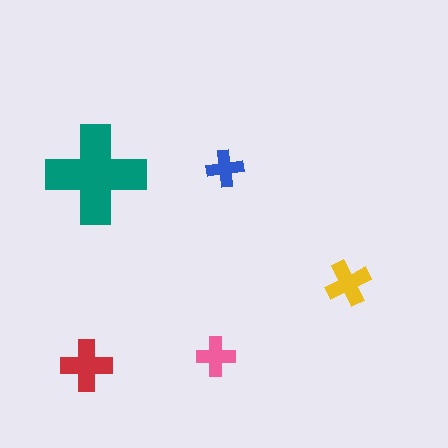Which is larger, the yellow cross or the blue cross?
The yellow one.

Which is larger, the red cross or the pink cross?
The red one.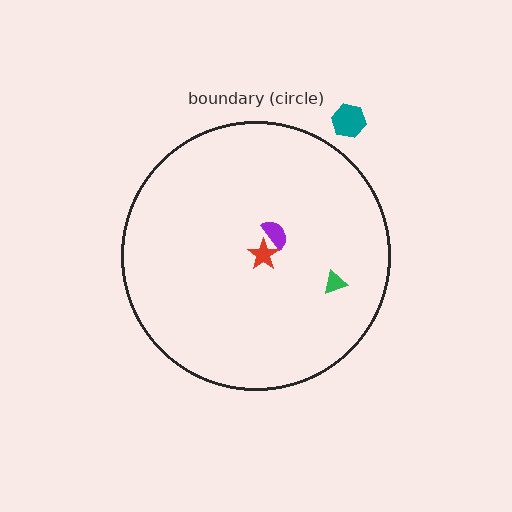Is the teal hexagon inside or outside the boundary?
Outside.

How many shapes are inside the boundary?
3 inside, 1 outside.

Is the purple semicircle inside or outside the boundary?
Inside.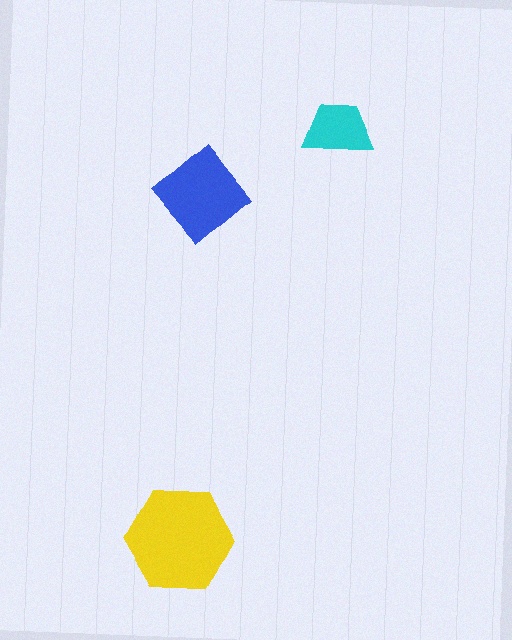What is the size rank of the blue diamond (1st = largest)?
2nd.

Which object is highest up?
The cyan trapezoid is topmost.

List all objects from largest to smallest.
The yellow hexagon, the blue diamond, the cyan trapezoid.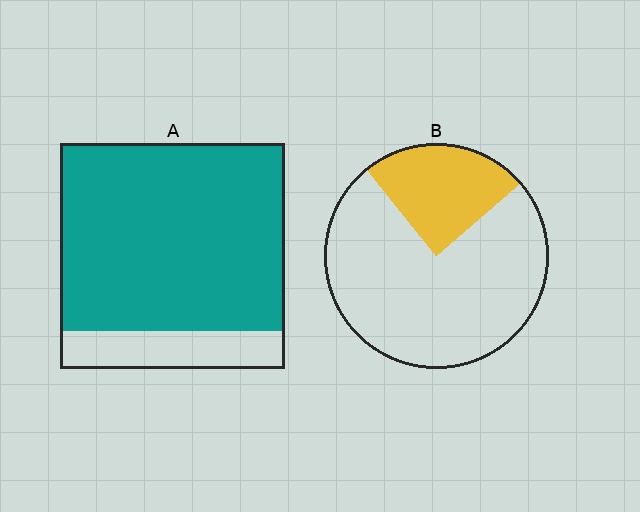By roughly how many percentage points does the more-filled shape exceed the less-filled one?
By roughly 60 percentage points (A over B).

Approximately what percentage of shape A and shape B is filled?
A is approximately 85% and B is approximately 25%.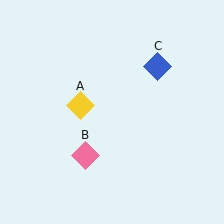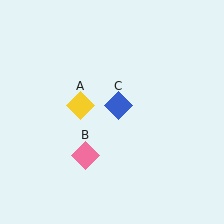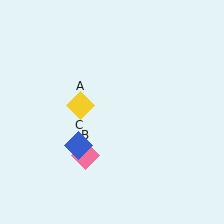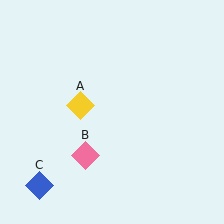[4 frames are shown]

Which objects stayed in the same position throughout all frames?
Yellow diamond (object A) and pink diamond (object B) remained stationary.